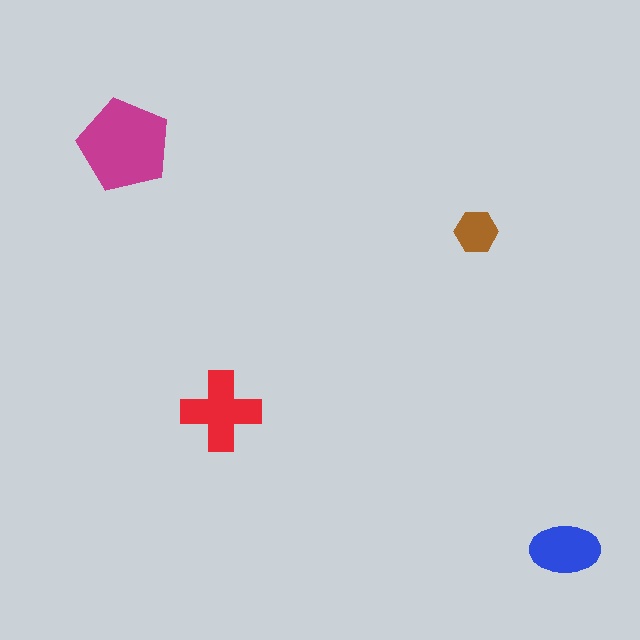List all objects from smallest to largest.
The brown hexagon, the blue ellipse, the red cross, the magenta pentagon.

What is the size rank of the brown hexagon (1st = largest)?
4th.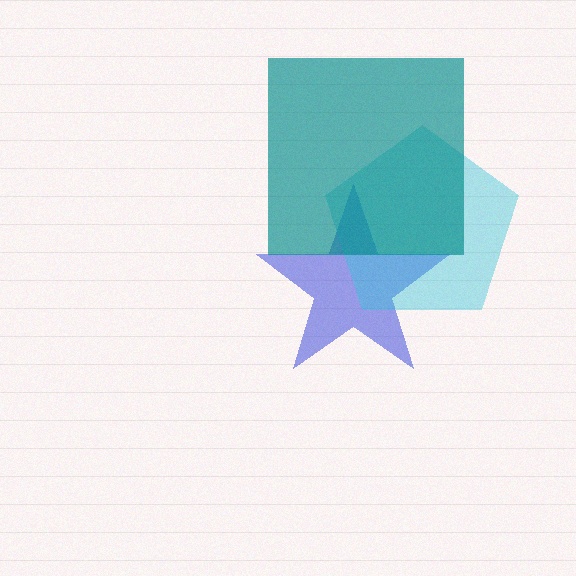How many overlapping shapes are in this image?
There are 3 overlapping shapes in the image.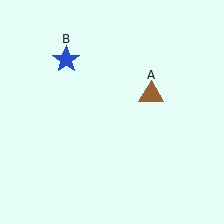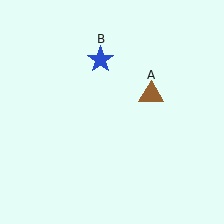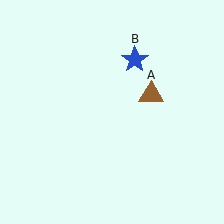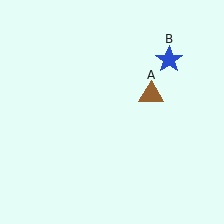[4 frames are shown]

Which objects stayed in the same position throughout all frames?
Brown triangle (object A) remained stationary.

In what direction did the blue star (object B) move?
The blue star (object B) moved right.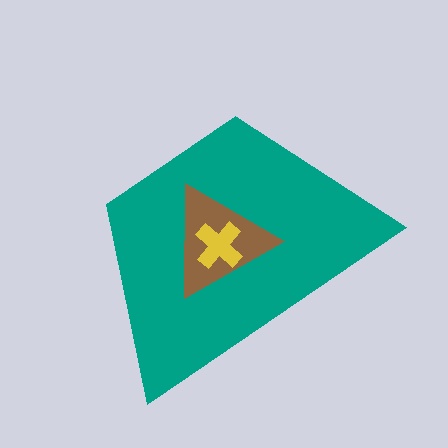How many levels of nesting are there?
3.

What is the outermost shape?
The teal trapezoid.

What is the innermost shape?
The yellow cross.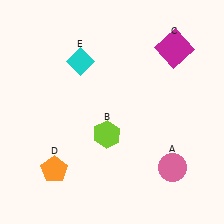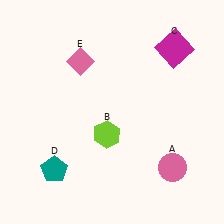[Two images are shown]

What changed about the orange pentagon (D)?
In Image 1, D is orange. In Image 2, it changed to teal.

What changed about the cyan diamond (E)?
In Image 1, E is cyan. In Image 2, it changed to pink.